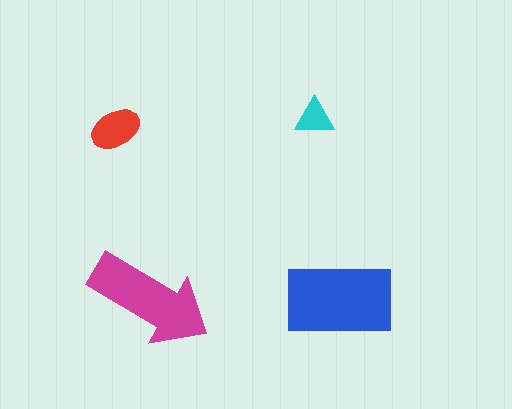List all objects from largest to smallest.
The blue rectangle, the magenta arrow, the red ellipse, the cyan triangle.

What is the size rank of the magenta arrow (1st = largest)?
2nd.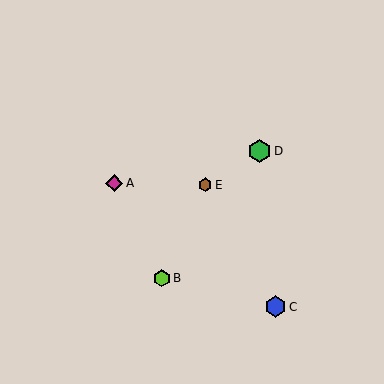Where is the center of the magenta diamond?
The center of the magenta diamond is at (114, 183).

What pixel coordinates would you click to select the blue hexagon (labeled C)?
Click at (275, 307) to select the blue hexagon C.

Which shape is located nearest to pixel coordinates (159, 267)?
The lime hexagon (labeled B) at (162, 278) is nearest to that location.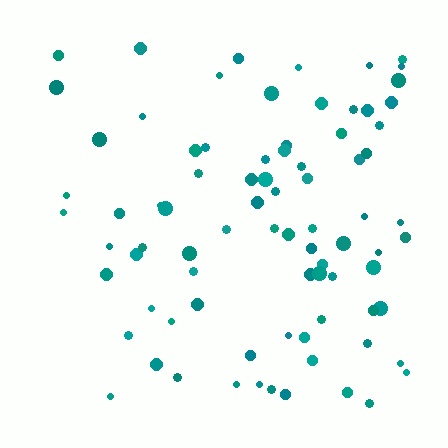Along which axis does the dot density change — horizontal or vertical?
Horizontal.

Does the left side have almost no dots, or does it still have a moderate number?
Still a moderate number, just noticeably fewer than the right.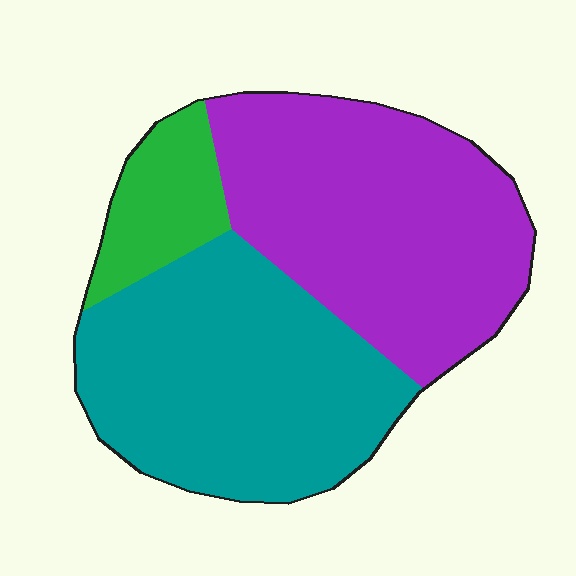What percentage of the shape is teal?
Teal takes up between a quarter and a half of the shape.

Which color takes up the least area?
Green, at roughly 10%.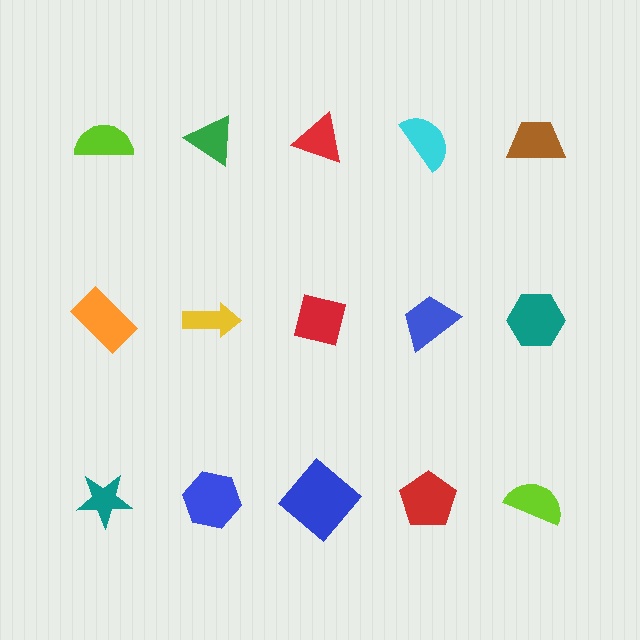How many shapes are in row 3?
5 shapes.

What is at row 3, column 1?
A teal star.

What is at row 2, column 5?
A teal hexagon.